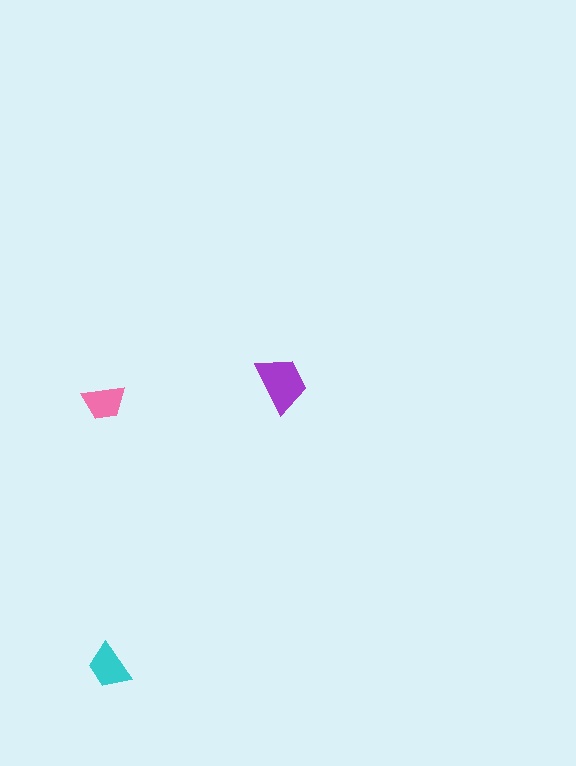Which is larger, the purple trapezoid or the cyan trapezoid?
The purple one.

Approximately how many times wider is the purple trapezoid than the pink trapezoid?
About 1.5 times wider.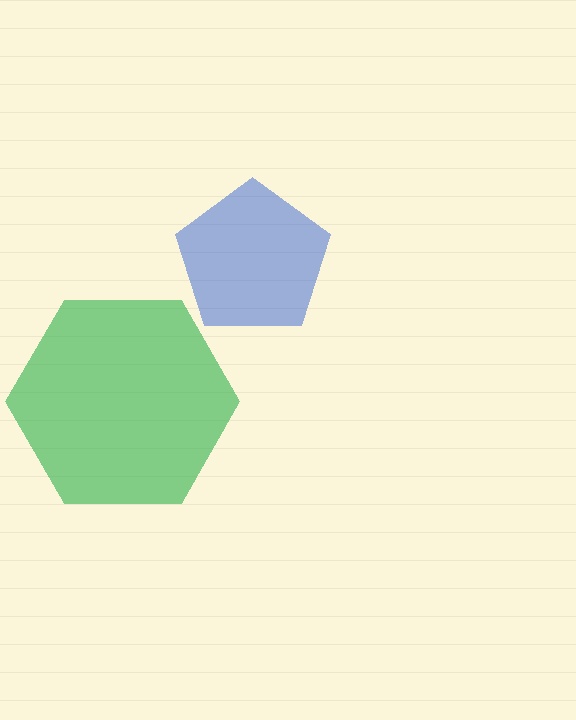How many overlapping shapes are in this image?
There are 2 overlapping shapes in the image.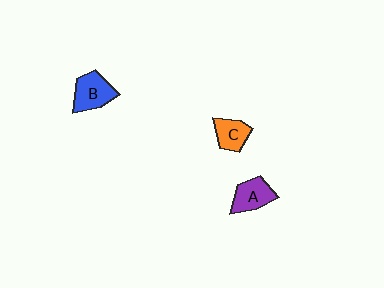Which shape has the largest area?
Shape B (blue).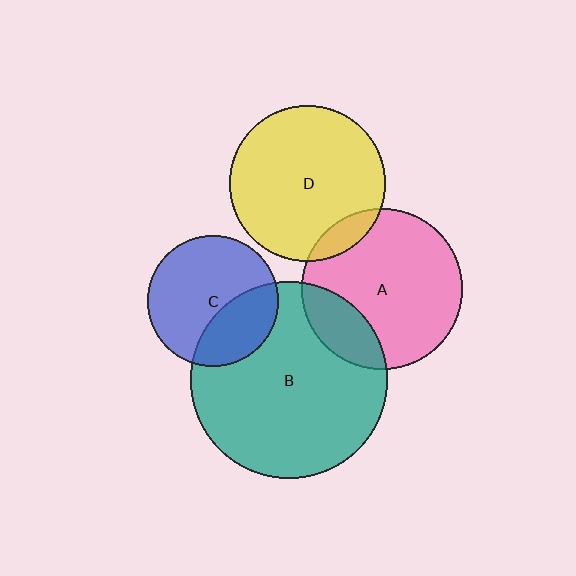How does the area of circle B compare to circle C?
Approximately 2.3 times.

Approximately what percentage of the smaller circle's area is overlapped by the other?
Approximately 10%.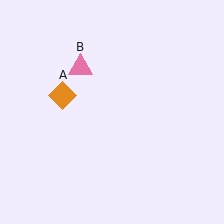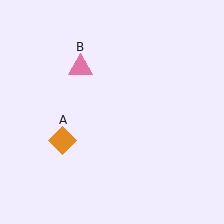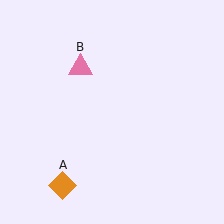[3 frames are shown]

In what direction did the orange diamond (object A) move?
The orange diamond (object A) moved down.